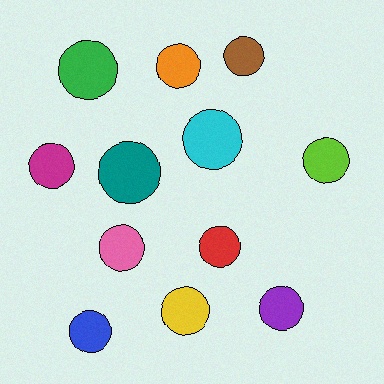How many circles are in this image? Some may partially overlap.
There are 12 circles.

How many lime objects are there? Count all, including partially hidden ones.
There is 1 lime object.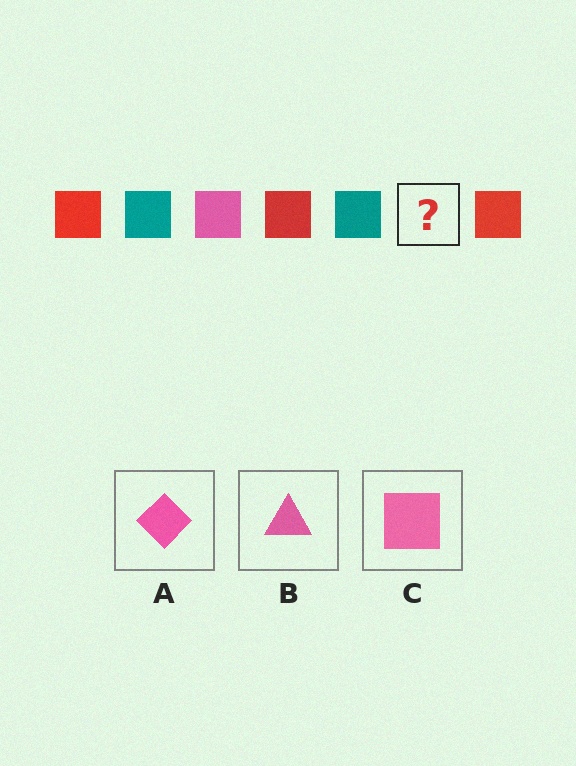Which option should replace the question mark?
Option C.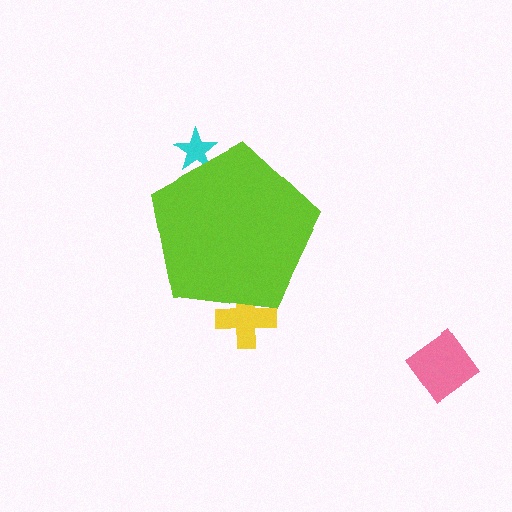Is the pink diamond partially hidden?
No, the pink diamond is fully visible.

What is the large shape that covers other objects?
A lime pentagon.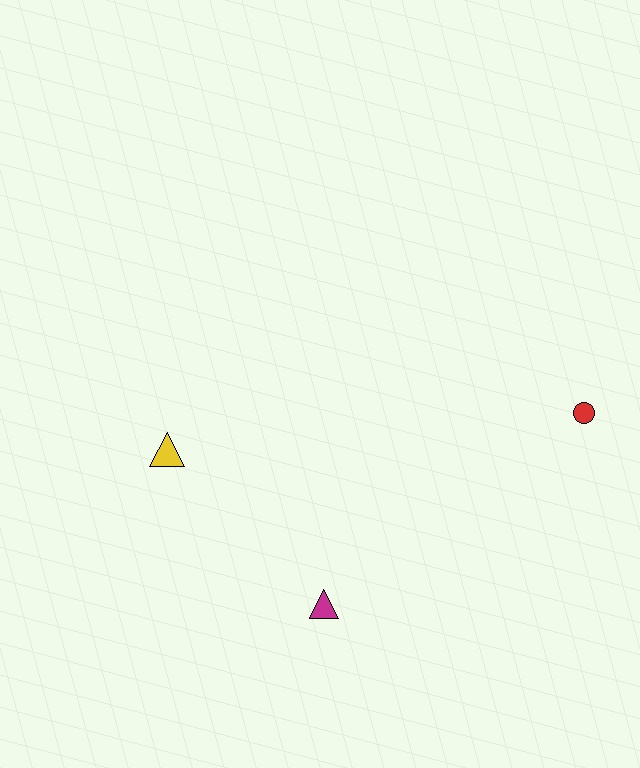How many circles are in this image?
There is 1 circle.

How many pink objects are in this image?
There are no pink objects.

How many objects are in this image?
There are 3 objects.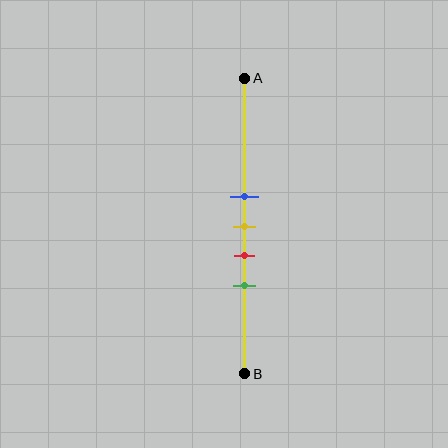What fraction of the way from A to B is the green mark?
The green mark is approximately 70% (0.7) of the way from A to B.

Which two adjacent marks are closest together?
The blue and yellow marks are the closest adjacent pair.